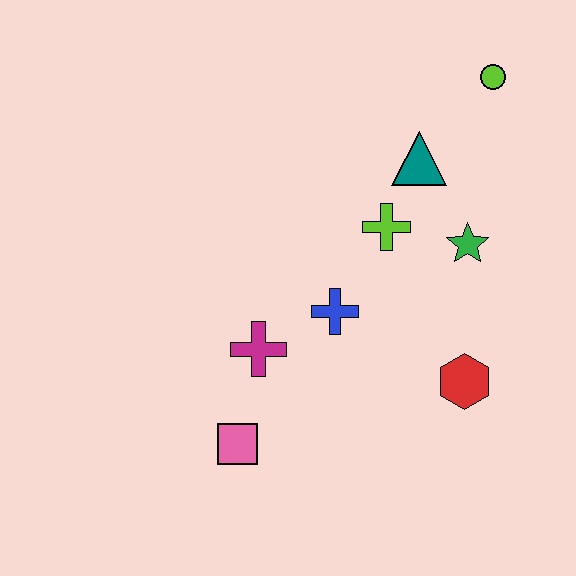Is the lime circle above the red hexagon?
Yes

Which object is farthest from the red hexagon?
The lime circle is farthest from the red hexagon.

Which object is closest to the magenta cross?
The blue cross is closest to the magenta cross.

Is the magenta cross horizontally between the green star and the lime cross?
No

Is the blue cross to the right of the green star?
No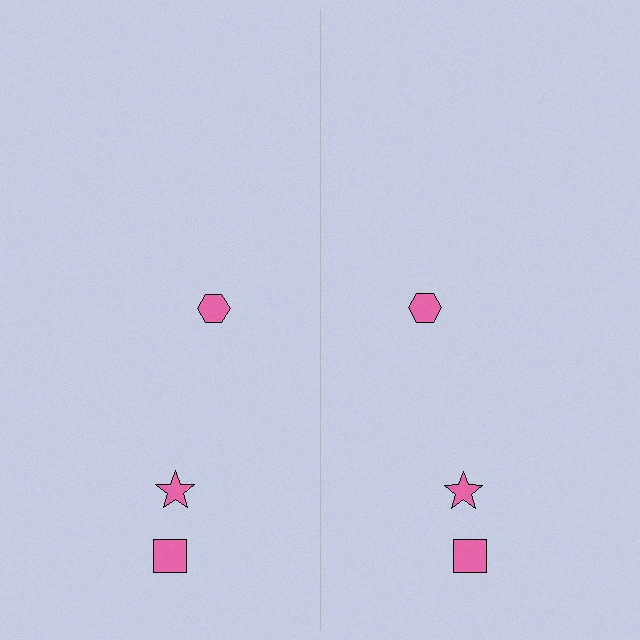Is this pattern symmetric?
Yes, this pattern has bilateral (reflection) symmetry.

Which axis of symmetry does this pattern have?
The pattern has a vertical axis of symmetry running through the center of the image.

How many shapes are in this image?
There are 6 shapes in this image.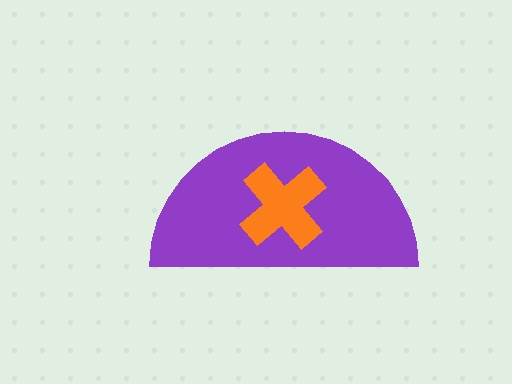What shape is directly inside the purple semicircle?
The orange cross.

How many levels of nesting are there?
2.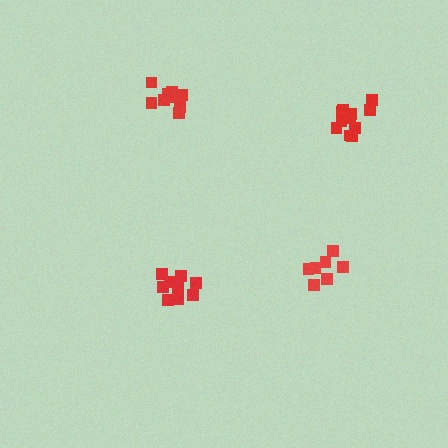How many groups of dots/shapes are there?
There are 4 groups.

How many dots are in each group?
Group 1: 10 dots, Group 2: 11 dots, Group 3: 9 dots, Group 4: 7 dots (37 total).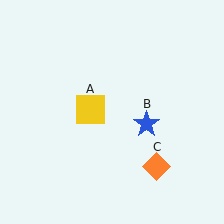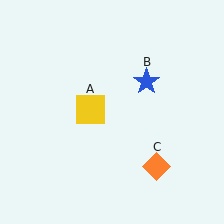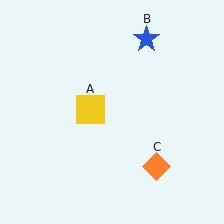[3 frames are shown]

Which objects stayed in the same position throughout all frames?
Yellow square (object A) and orange diamond (object C) remained stationary.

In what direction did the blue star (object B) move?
The blue star (object B) moved up.